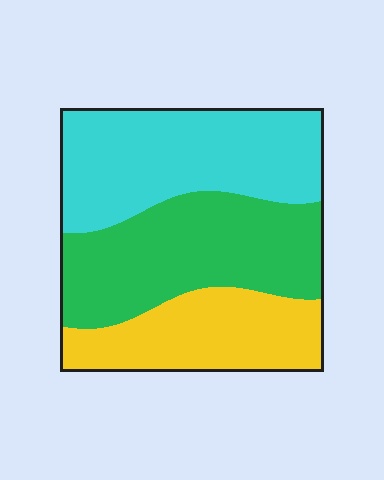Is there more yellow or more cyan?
Cyan.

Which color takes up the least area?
Yellow, at roughly 25%.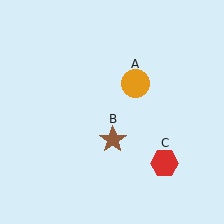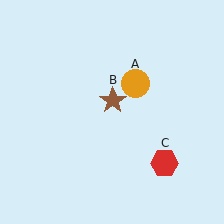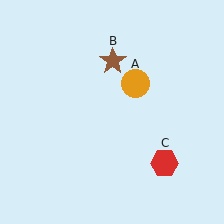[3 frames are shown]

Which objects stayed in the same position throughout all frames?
Orange circle (object A) and red hexagon (object C) remained stationary.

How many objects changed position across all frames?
1 object changed position: brown star (object B).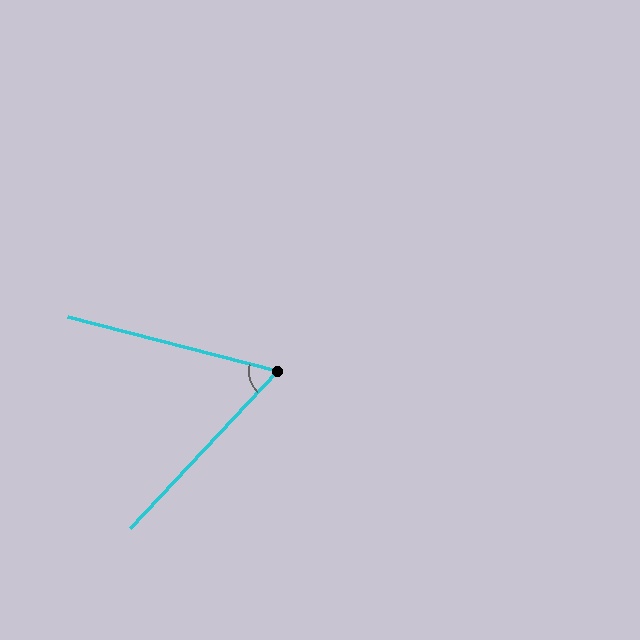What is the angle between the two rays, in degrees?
Approximately 61 degrees.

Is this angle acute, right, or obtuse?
It is acute.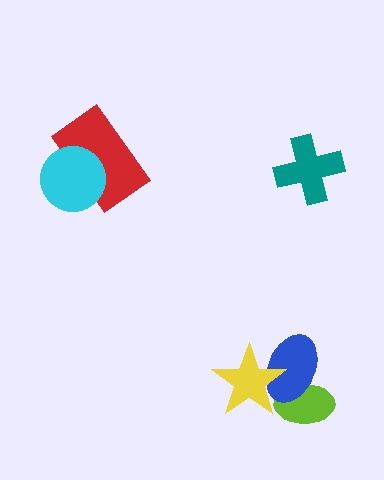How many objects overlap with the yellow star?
2 objects overlap with the yellow star.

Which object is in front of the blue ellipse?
The yellow star is in front of the blue ellipse.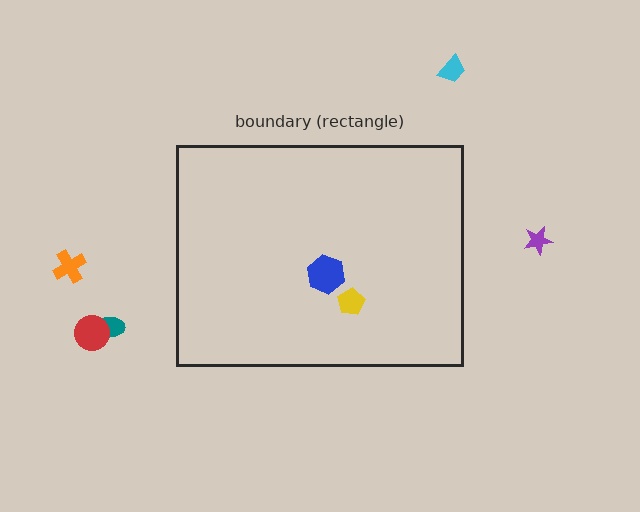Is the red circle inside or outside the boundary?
Outside.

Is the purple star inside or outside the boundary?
Outside.